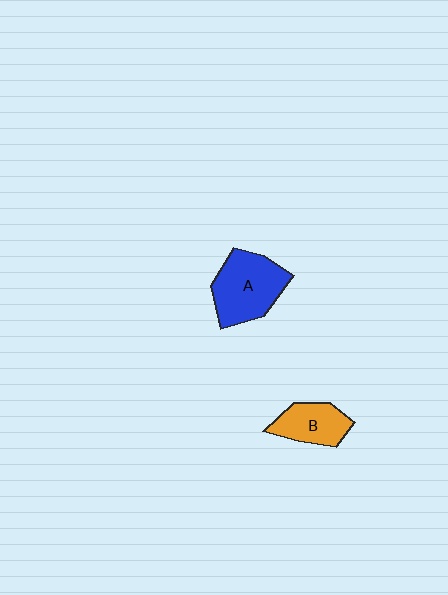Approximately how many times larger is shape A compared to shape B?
Approximately 1.6 times.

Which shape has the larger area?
Shape A (blue).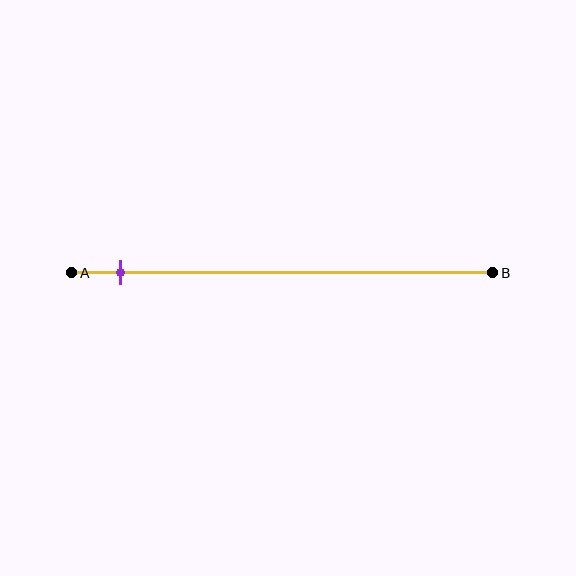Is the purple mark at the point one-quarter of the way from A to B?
No, the mark is at about 10% from A, not at the 25% one-quarter point.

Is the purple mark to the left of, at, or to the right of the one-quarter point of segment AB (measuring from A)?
The purple mark is to the left of the one-quarter point of segment AB.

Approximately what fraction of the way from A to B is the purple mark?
The purple mark is approximately 10% of the way from A to B.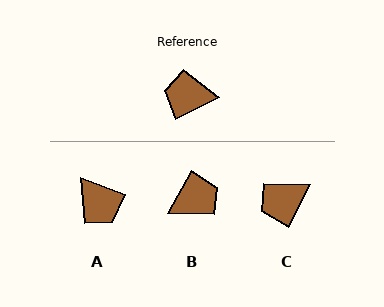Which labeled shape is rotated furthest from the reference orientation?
B, about 144 degrees away.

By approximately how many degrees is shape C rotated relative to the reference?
Approximately 37 degrees counter-clockwise.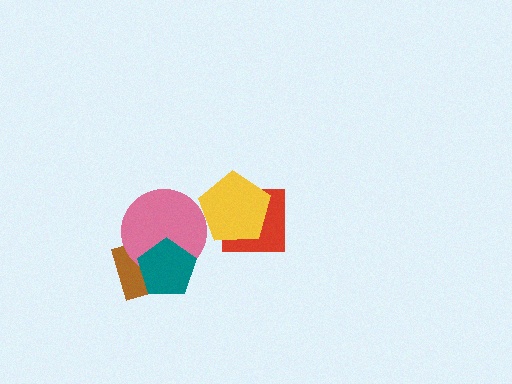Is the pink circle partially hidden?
Yes, it is partially covered by another shape.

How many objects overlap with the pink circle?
2 objects overlap with the pink circle.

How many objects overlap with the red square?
1 object overlaps with the red square.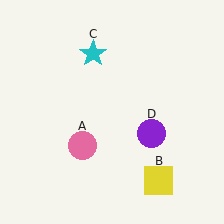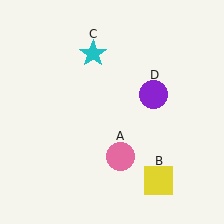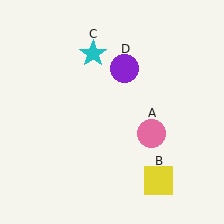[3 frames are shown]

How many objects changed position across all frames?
2 objects changed position: pink circle (object A), purple circle (object D).